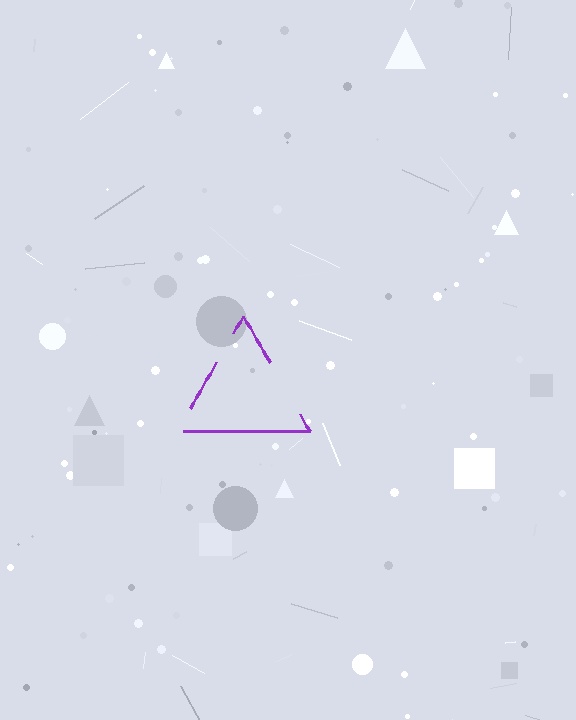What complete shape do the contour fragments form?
The contour fragments form a triangle.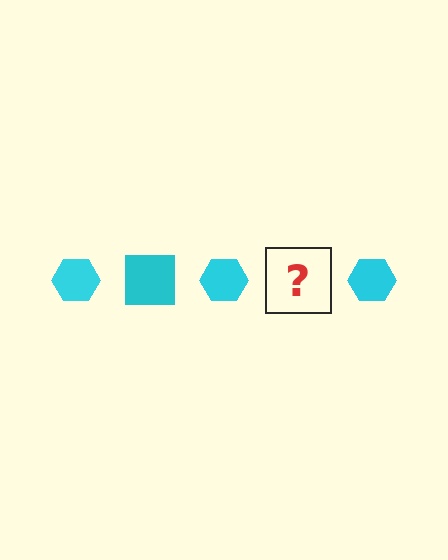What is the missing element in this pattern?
The missing element is a cyan square.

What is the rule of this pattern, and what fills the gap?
The rule is that the pattern cycles through hexagon, square shapes in cyan. The gap should be filled with a cyan square.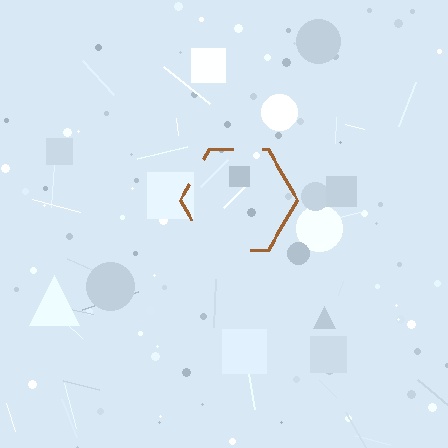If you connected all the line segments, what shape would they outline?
They would outline a hexagon.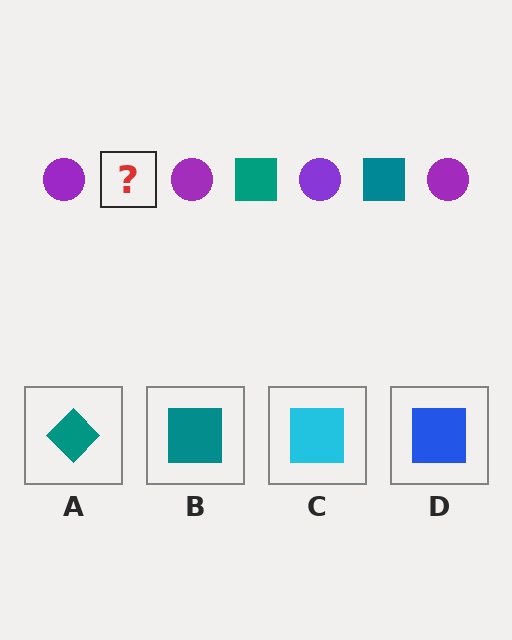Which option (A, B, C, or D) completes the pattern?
B.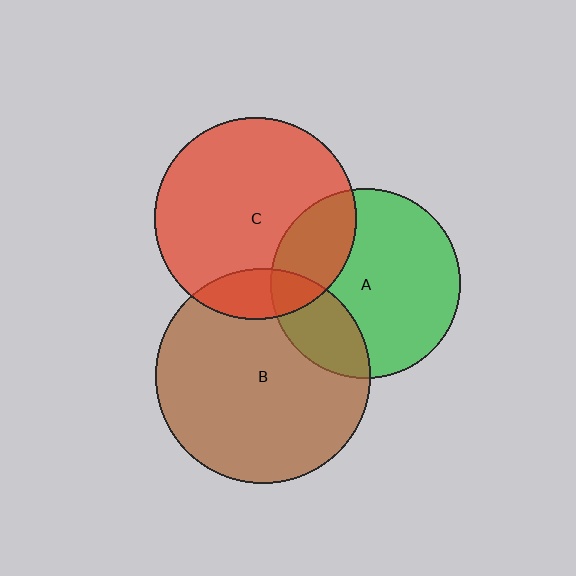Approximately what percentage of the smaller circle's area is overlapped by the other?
Approximately 25%.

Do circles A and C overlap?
Yes.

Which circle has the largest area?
Circle B (brown).